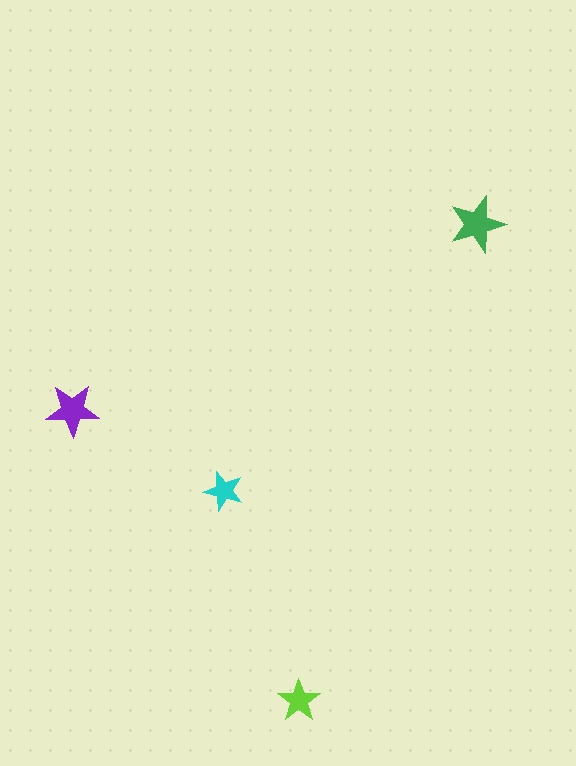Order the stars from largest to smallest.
the green one, the purple one, the lime one, the cyan one.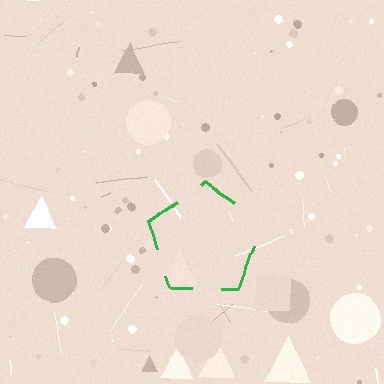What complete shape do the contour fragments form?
The contour fragments form a pentagon.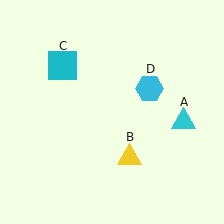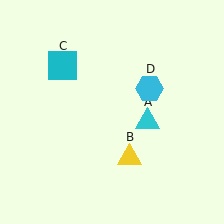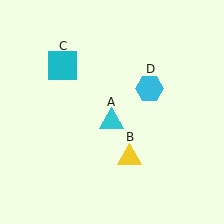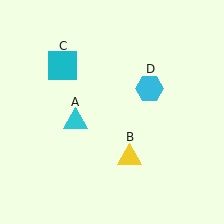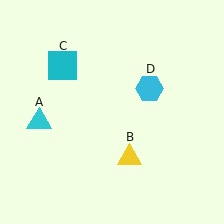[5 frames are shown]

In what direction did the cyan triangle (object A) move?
The cyan triangle (object A) moved left.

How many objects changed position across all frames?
1 object changed position: cyan triangle (object A).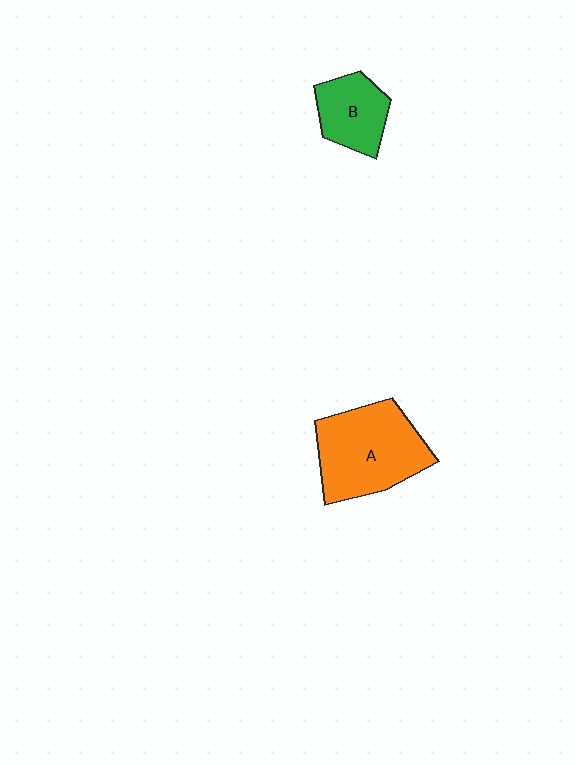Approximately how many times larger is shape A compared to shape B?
Approximately 1.9 times.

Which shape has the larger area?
Shape A (orange).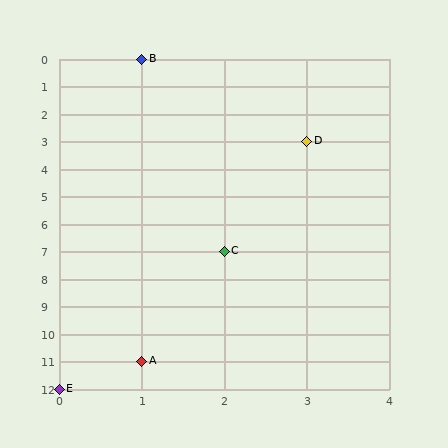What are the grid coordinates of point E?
Point E is at grid coordinates (0, 12).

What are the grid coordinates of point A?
Point A is at grid coordinates (1, 11).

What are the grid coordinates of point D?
Point D is at grid coordinates (3, 3).